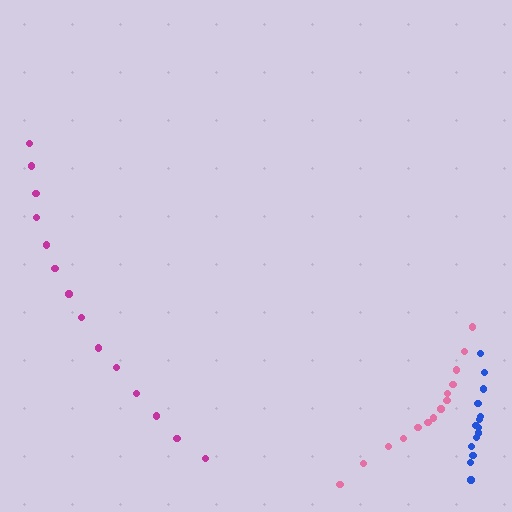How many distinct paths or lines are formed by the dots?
There are 3 distinct paths.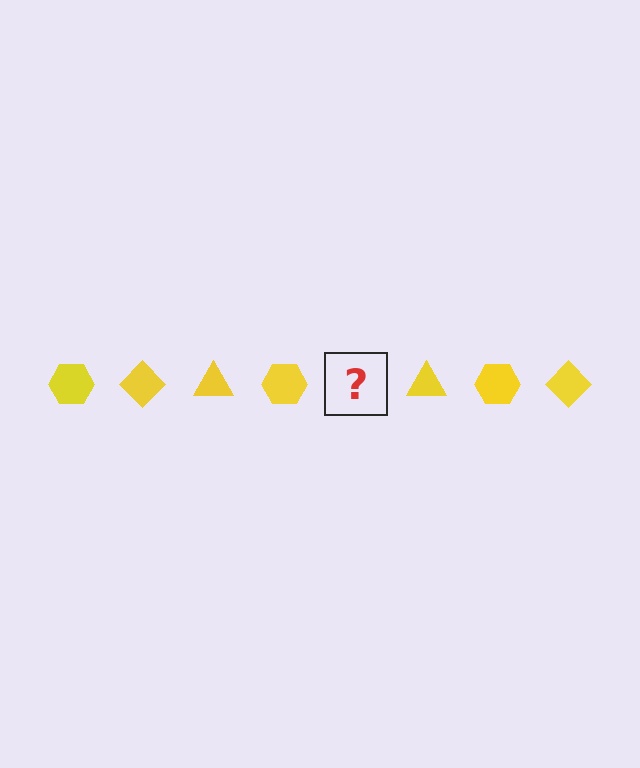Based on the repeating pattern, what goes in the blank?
The blank should be a yellow diamond.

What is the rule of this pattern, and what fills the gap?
The rule is that the pattern cycles through hexagon, diamond, triangle shapes in yellow. The gap should be filled with a yellow diamond.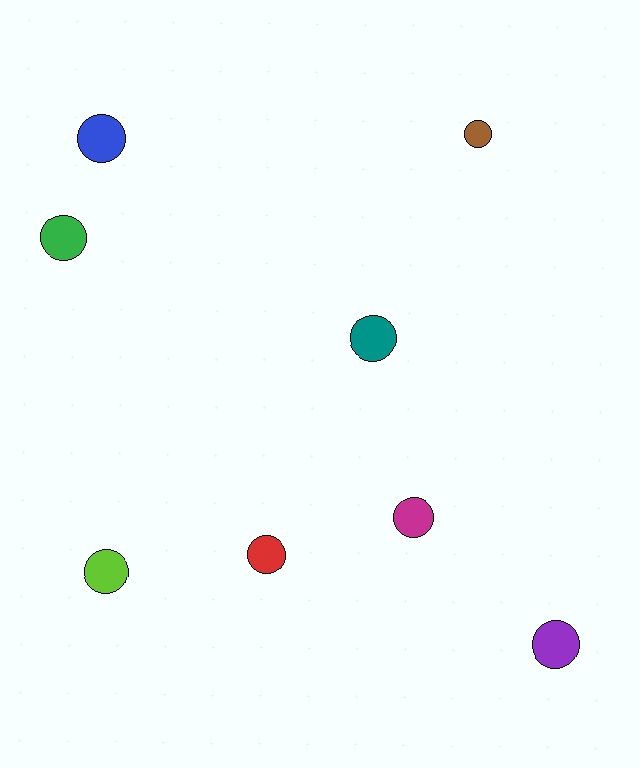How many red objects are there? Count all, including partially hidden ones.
There is 1 red object.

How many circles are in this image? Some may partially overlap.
There are 8 circles.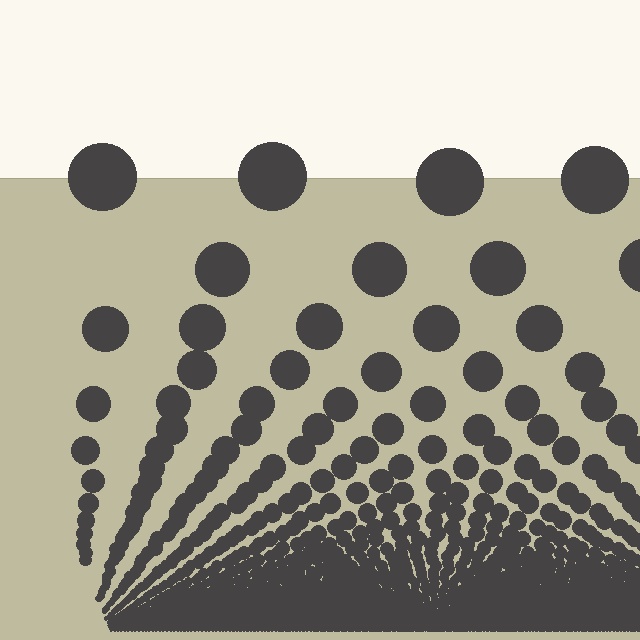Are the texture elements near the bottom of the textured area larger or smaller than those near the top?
Smaller. The gradient is inverted — elements near the bottom are smaller and denser.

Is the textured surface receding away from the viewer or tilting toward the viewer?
The surface appears to tilt toward the viewer. Texture elements get larger and sparser toward the top.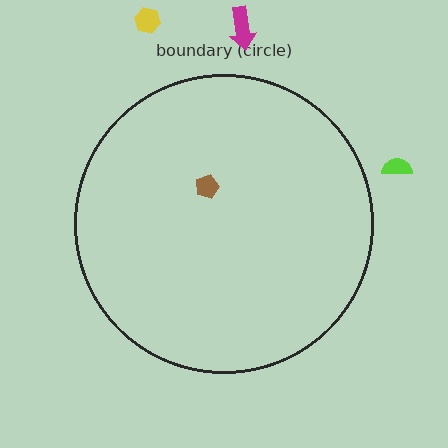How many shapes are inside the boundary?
1 inside, 3 outside.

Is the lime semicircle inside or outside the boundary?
Outside.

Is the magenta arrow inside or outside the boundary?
Outside.